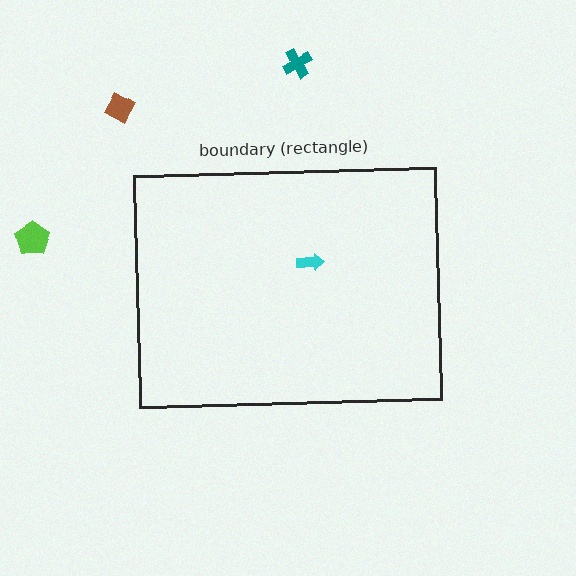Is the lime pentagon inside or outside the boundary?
Outside.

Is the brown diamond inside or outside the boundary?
Outside.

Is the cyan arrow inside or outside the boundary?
Inside.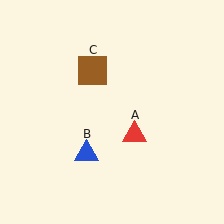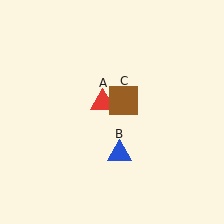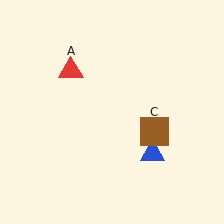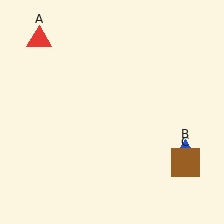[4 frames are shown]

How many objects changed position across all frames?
3 objects changed position: red triangle (object A), blue triangle (object B), brown square (object C).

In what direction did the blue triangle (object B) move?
The blue triangle (object B) moved right.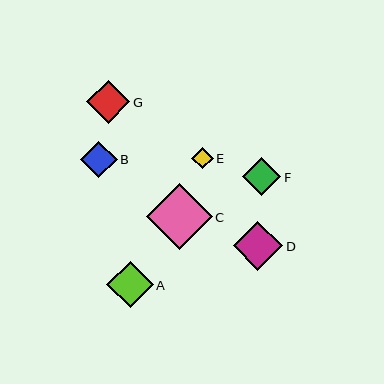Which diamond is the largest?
Diamond C is the largest with a size of approximately 66 pixels.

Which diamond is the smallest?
Diamond E is the smallest with a size of approximately 21 pixels.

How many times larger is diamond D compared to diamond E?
Diamond D is approximately 2.3 times the size of diamond E.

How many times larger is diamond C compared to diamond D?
Diamond C is approximately 1.3 times the size of diamond D.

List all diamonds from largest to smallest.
From largest to smallest: C, D, A, G, F, B, E.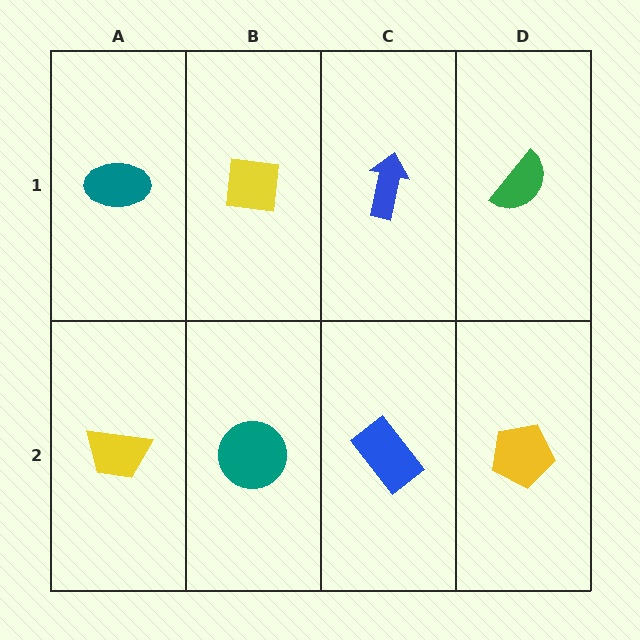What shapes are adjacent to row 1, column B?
A teal circle (row 2, column B), a teal ellipse (row 1, column A), a blue arrow (row 1, column C).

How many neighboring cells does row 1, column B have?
3.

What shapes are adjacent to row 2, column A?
A teal ellipse (row 1, column A), a teal circle (row 2, column B).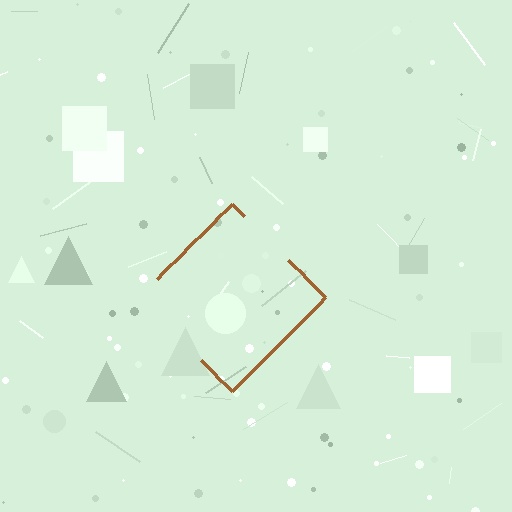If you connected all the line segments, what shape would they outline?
They would outline a diamond.